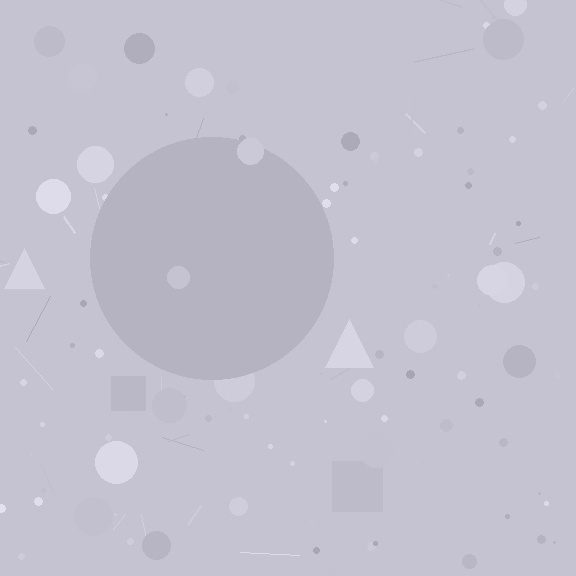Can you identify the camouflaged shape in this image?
The camouflaged shape is a circle.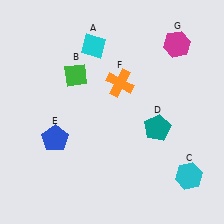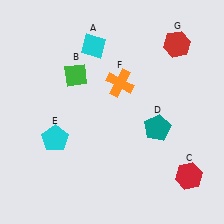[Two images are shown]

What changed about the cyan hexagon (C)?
In Image 1, C is cyan. In Image 2, it changed to red.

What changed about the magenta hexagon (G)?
In Image 1, G is magenta. In Image 2, it changed to red.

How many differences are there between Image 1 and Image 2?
There are 3 differences between the two images.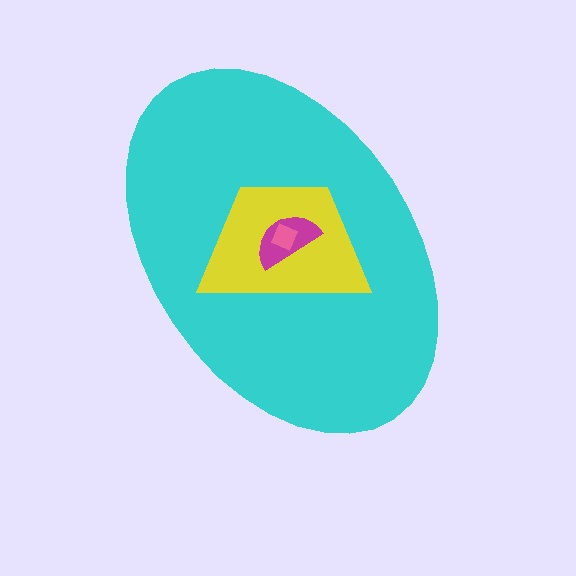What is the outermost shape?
The cyan ellipse.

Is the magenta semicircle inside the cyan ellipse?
Yes.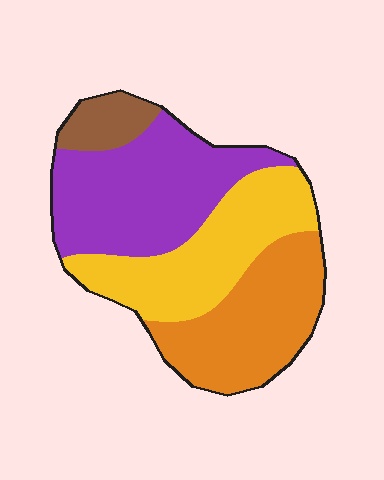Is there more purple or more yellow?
Purple.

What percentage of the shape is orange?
Orange takes up about one quarter (1/4) of the shape.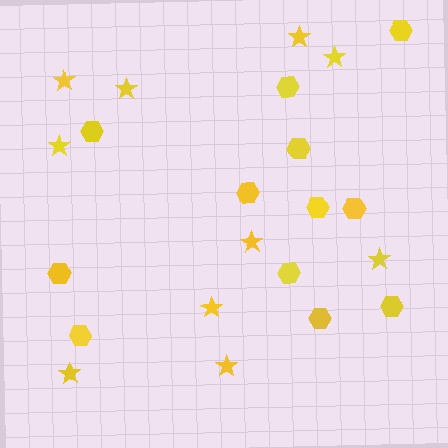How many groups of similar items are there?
There are 2 groups: one group of hexagons (12) and one group of stars (10).